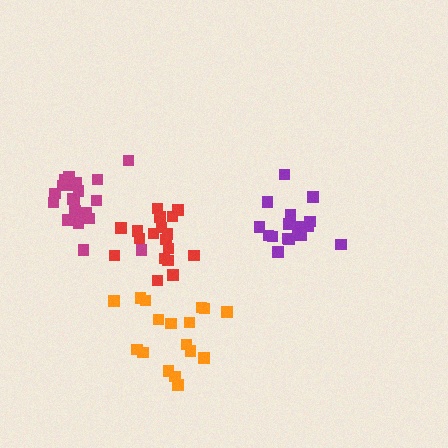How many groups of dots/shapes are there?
There are 4 groups.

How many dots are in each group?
Group 1: 20 dots, Group 2: 17 dots, Group 3: 17 dots, Group 4: 18 dots (72 total).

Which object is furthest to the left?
The magenta cluster is leftmost.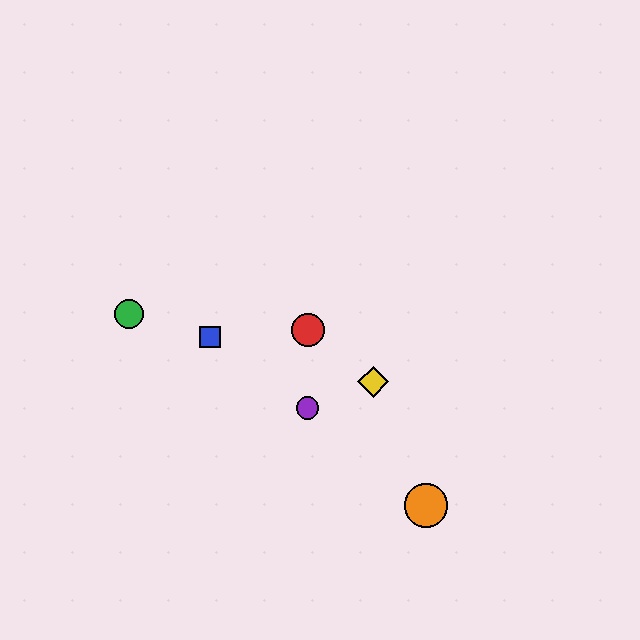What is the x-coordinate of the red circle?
The red circle is at x≈308.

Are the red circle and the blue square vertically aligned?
No, the red circle is at x≈308 and the blue square is at x≈210.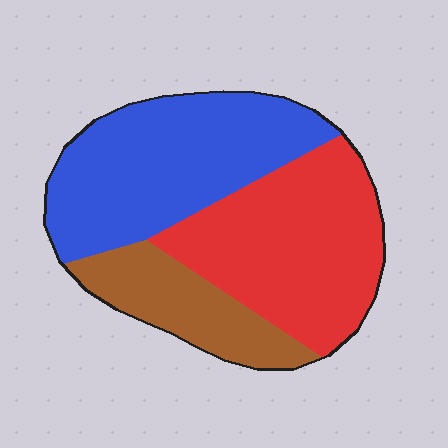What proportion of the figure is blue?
Blue covers roughly 40% of the figure.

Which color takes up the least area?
Brown, at roughly 20%.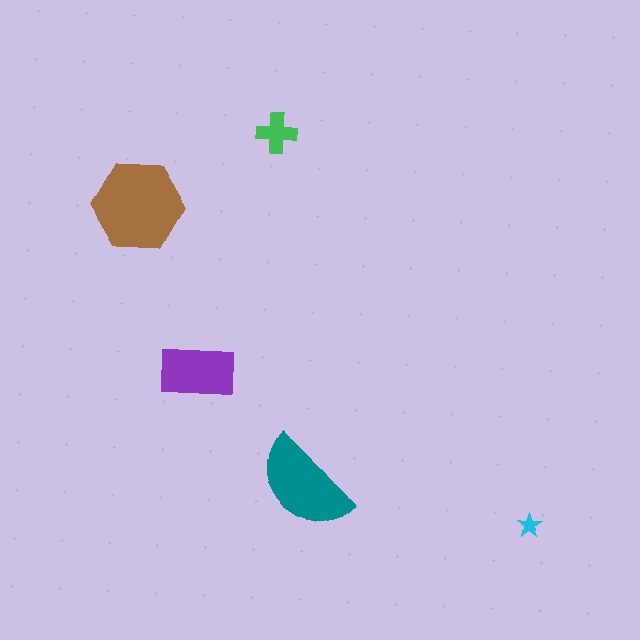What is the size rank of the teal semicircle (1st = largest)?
2nd.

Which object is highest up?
The green cross is topmost.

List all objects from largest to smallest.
The brown hexagon, the teal semicircle, the purple rectangle, the green cross, the cyan star.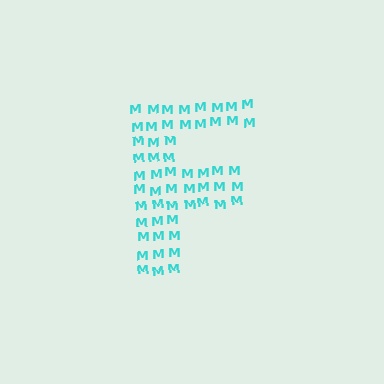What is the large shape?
The large shape is the letter F.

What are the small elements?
The small elements are letter M's.